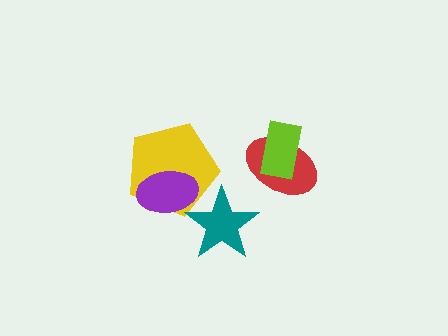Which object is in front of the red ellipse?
The lime rectangle is in front of the red ellipse.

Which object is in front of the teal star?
The purple ellipse is in front of the teal star.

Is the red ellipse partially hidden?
Yes, it is partially covered by another shape.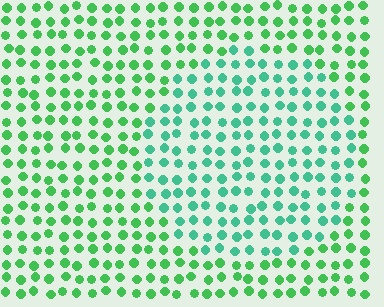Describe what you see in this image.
The image is filled with small green elements in a uniform arrangement. A circle-shaped region is visible where the elements are tinted to a slightly different hue, forming a subtle color boundary.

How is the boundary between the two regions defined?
The boundary is defined purely by a slight shift in hue (about 31 degrees). Spacing, size, and orientation are identical on both sides.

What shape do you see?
I see a circle.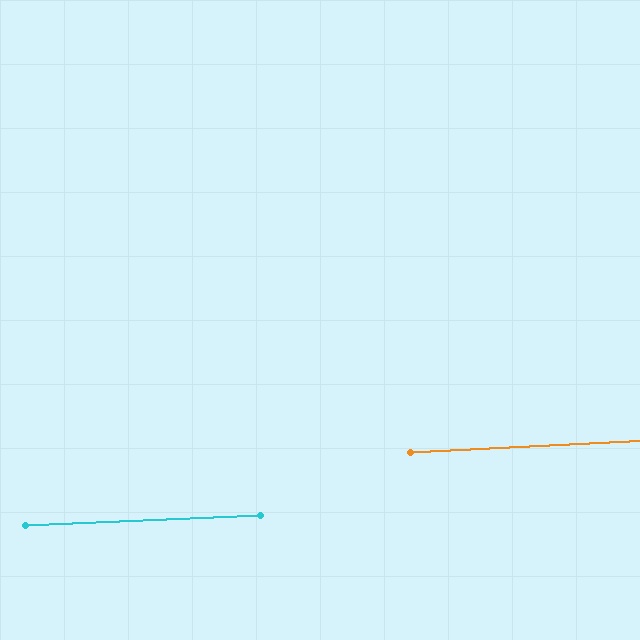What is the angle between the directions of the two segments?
Approximately 0 degrees.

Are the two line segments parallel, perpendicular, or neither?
Parallel — their directions differ by only 0.4°.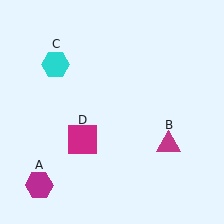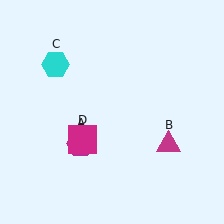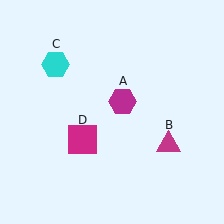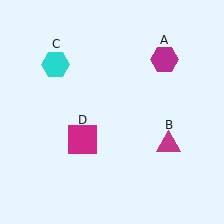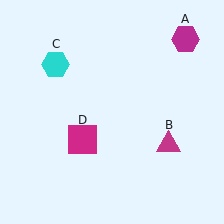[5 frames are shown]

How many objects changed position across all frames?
1 object changed position: magenta hexagon (object A).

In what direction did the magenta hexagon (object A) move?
The magenta hexagon (object A) moved up and to the right.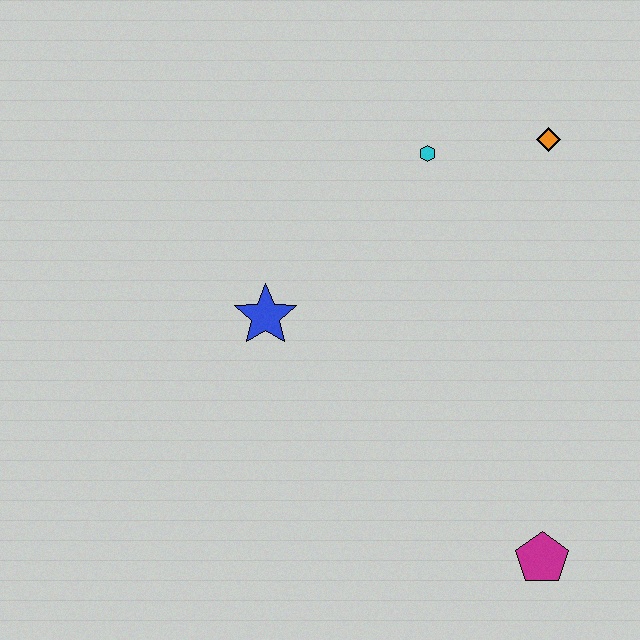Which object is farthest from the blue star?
The magenta pentagon is farthest from the blue star.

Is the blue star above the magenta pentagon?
Yes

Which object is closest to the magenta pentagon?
The blue star is closest to the magenta pentagon.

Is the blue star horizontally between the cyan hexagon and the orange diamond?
No